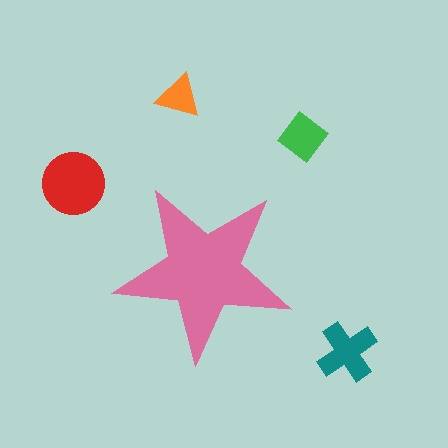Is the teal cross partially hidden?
No, the teal cross is fully visible.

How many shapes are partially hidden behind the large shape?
0 shapes are partially hidden.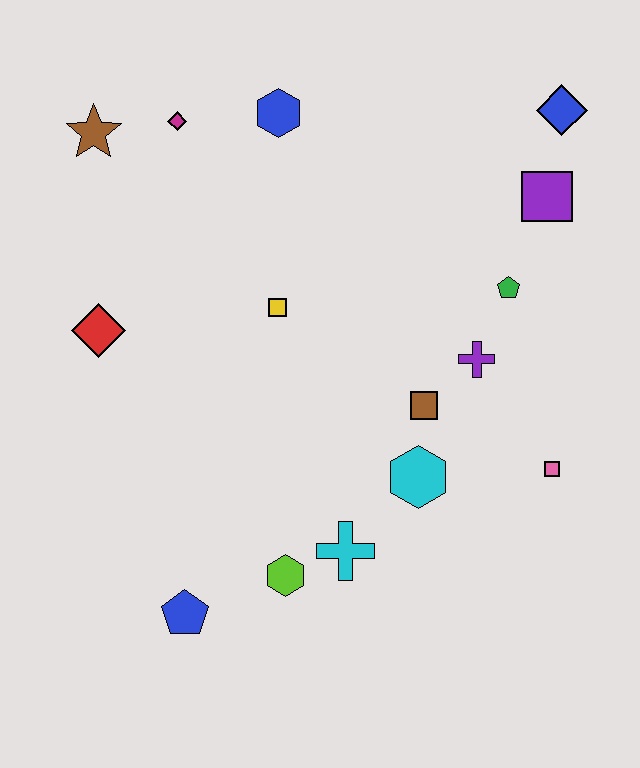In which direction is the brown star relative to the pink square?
The brown star is to the left of the pink square.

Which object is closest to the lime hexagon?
The cyan cross is closest to the lime hexagon.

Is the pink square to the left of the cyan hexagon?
No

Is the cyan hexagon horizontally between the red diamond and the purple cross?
Yes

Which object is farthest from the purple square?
The blue pentagon is farthest from the purple square.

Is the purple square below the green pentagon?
No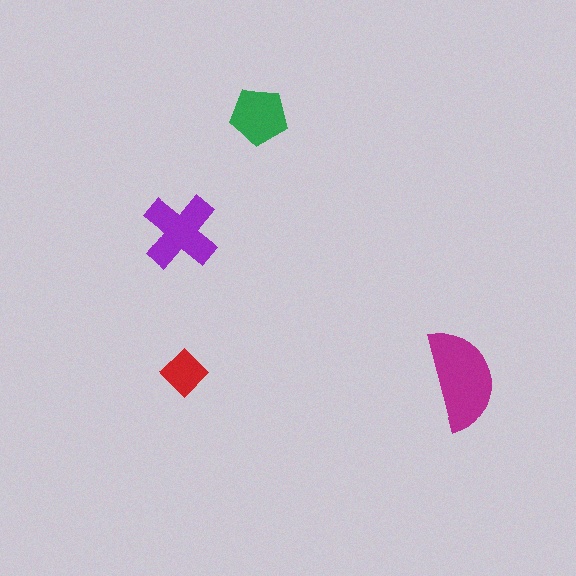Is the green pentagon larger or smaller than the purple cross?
Smaller.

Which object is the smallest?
The red diamond.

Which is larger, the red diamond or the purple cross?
The purple cross.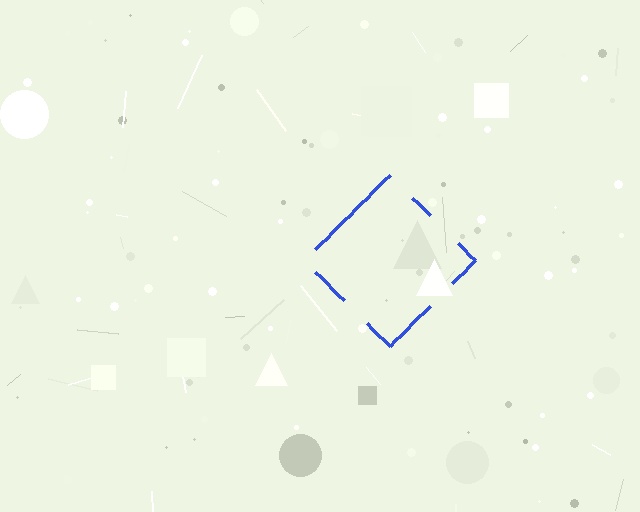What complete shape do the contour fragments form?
The contour fragments form a diamond.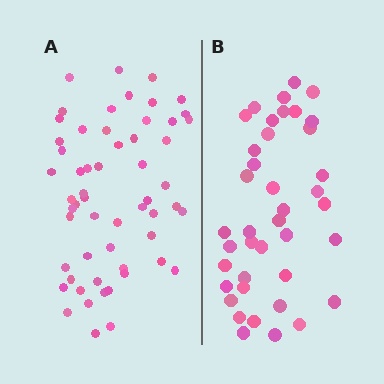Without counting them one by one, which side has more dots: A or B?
Region A (the left region) has more dots.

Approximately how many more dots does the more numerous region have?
Region A has approximately 15 more dots than region B.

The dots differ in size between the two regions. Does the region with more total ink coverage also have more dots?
No. Region B has more total ink coverage because its dots are larger, but region A actually contains more individual dots. Total area can be misleading — the number of items is what matters here.